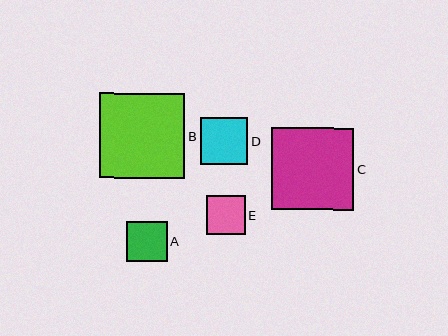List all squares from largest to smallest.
From largest to smallest: B, C, D, A, E.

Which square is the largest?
Square B is the largest with a size of approximately 85 pixels.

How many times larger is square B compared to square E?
Square B is approximately 2.2 times the size of square E.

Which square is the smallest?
Square E is the smallest with a size of approximately 39 pixels.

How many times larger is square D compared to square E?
Square D is approximately 1.2 times the size of square E.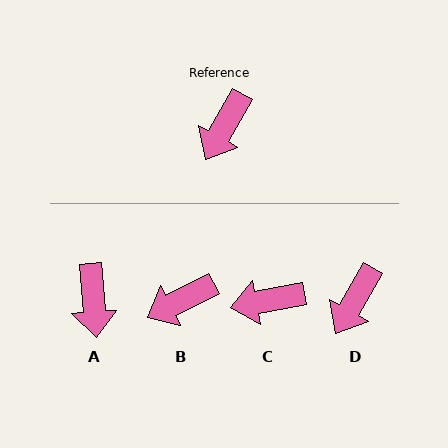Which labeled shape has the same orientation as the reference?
D.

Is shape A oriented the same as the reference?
No, it is off by about 34 degrees.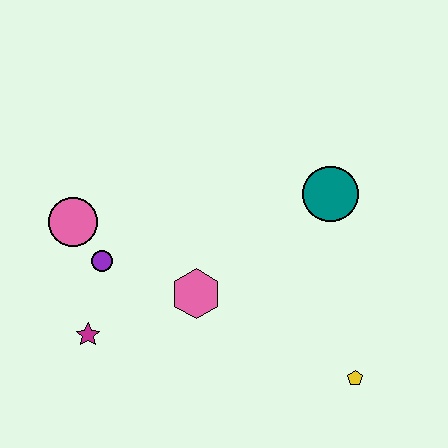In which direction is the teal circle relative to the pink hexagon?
The teal circle is to the right of the pink hexagon.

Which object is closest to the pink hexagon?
The purple circle is closest to the pink hexagon.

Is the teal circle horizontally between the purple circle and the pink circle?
No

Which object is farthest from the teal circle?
The magenta star is farthest from the teal circle.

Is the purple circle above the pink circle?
No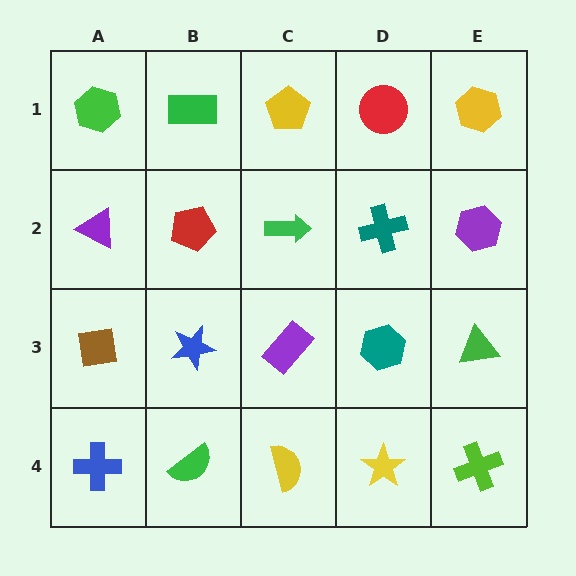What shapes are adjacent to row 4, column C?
A purple rectangle (row 3, column C), a green semicircle (row 4, column B), a yellow star (row 4, column D).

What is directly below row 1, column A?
A purple triangle.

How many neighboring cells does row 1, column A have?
2.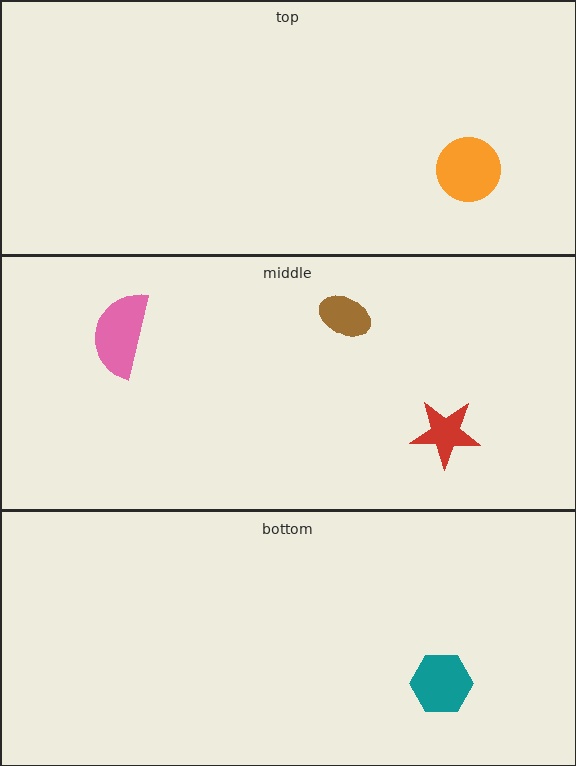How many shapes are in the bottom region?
1.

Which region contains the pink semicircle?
The middle region.